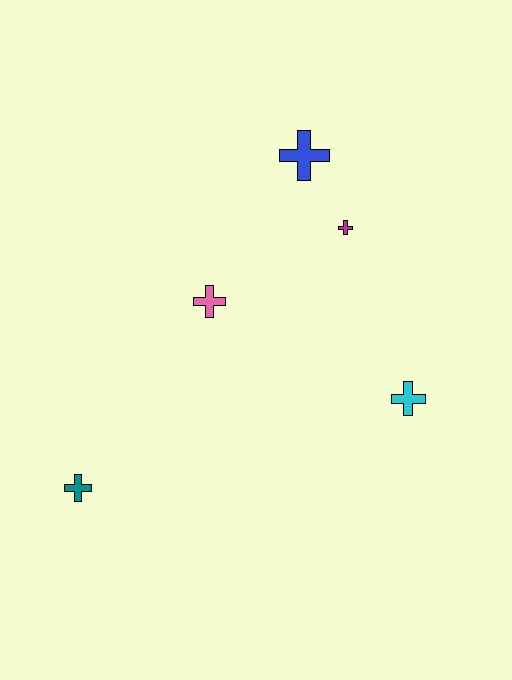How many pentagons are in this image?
There are no pentagons.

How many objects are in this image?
There are 5 objects.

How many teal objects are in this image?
There is 1 teal object.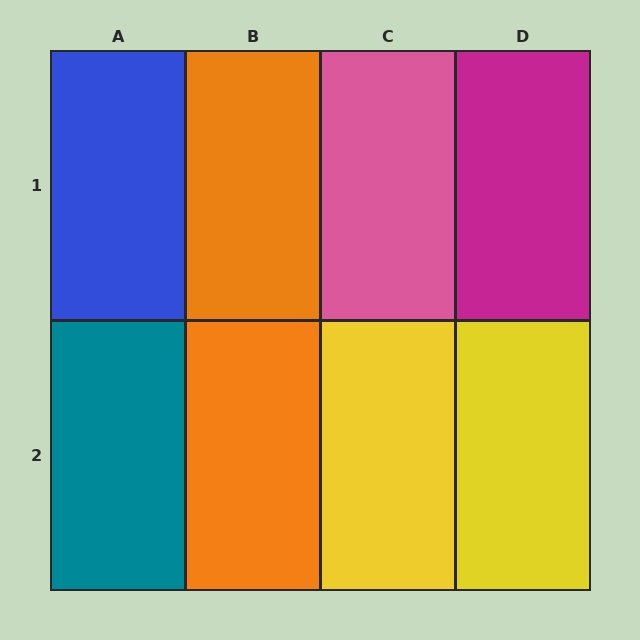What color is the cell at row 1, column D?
Magenta.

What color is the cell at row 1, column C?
Pink.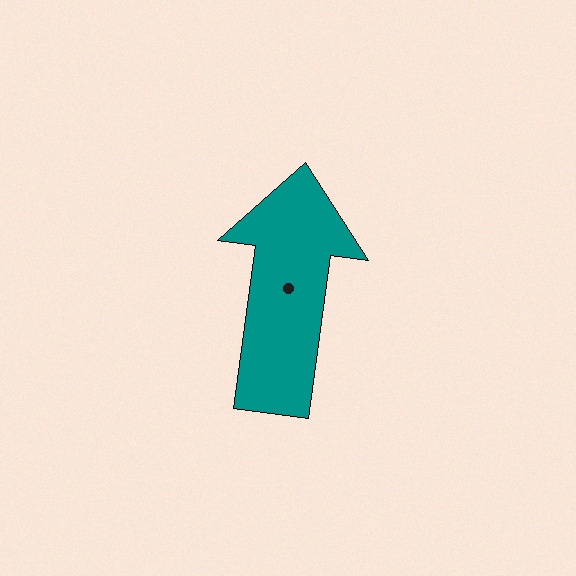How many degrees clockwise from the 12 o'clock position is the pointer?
Approximately 8 degrees.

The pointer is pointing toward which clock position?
Roughly 12 o'clock.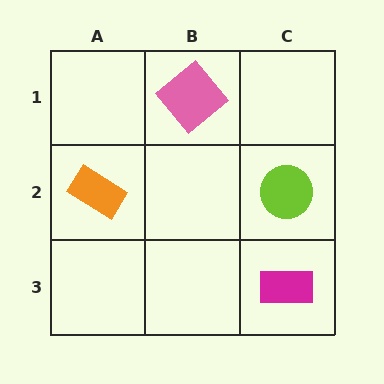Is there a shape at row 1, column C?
No, that cell is empty.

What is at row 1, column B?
A pink diamond.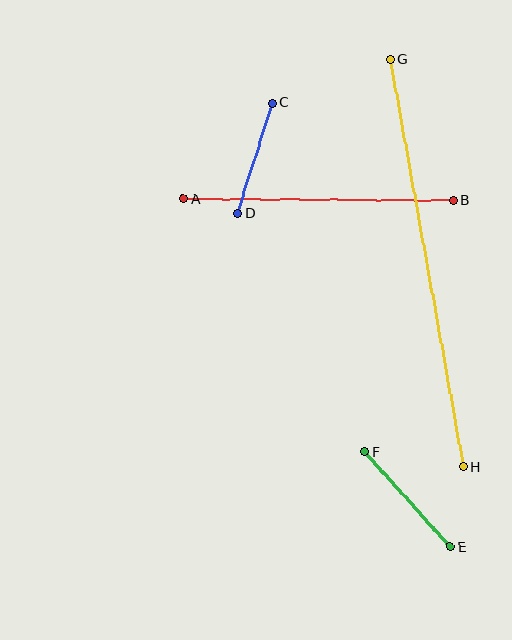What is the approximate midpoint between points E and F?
The midpoint is at approximately (407, 499) pixels.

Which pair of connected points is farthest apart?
Points G and H are farthest apart.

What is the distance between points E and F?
The distance is approximately 128 pixels.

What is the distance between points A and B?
The distance is approximately 270 pixels.